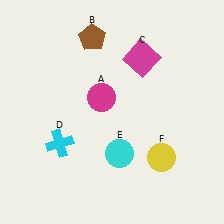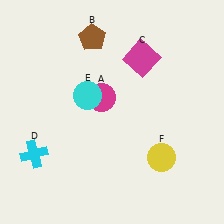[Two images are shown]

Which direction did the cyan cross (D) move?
The cyan cross (D) moved left.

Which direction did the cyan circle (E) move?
The cyan circle (E) moved up.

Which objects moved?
The objects that moved are: the cyan cross (D), the cyan circle (E).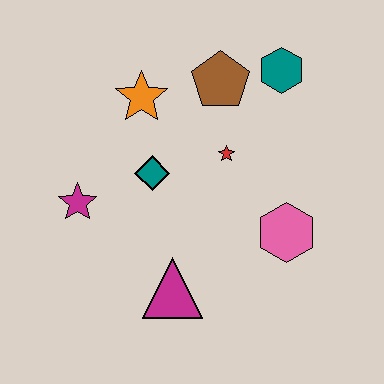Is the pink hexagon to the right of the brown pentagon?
Yes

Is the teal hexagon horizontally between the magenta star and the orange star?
No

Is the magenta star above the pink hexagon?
Yes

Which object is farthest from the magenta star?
The teal hexagon is farthest from the magenta star.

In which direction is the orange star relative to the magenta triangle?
The orange star is above the magenta triangle.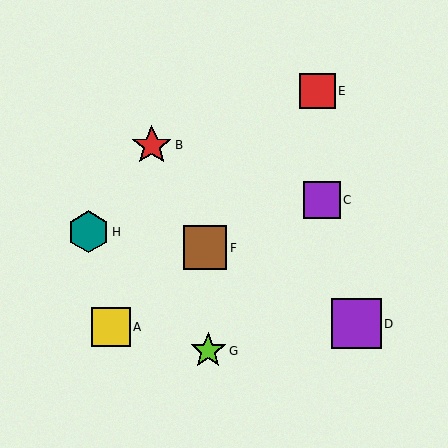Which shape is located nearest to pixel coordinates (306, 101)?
The red square (labeled E) at (318, 91) is nearest to that location.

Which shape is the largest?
The purple square (labeled D) is the largest.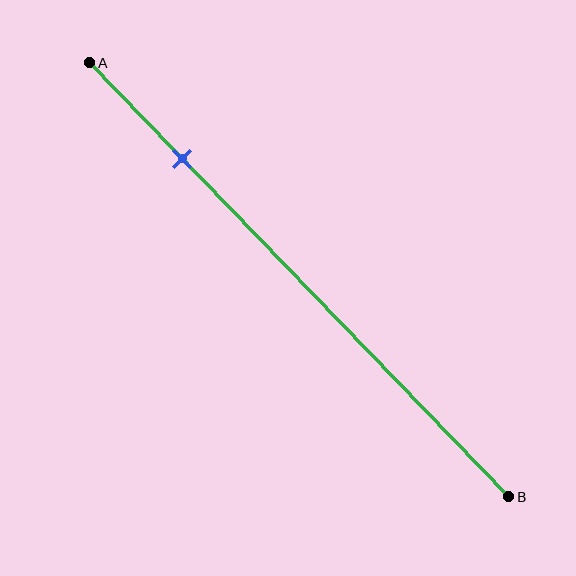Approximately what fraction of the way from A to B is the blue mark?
The blue mark is approximately 20% of the way from A to B.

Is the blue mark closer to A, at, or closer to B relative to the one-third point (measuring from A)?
The blue mark is closer to point A than the one-third point of segment AB.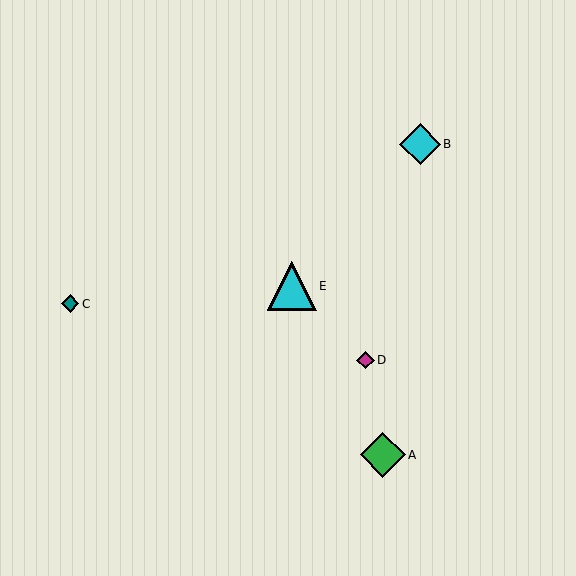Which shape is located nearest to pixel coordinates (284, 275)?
The cyan triangle (labeled E) at (292, 286) is nearest to that location.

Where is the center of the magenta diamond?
The center of the magenta diamond is at (365, 360).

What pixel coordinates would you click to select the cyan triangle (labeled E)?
Click at (292, 286) to select the cyan triangle E.